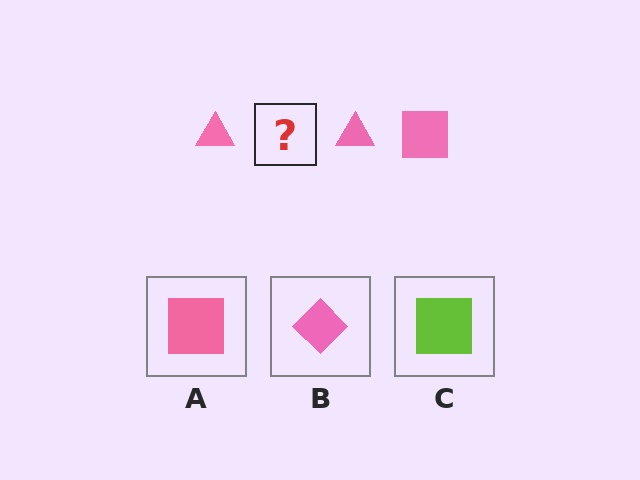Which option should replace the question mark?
Option A.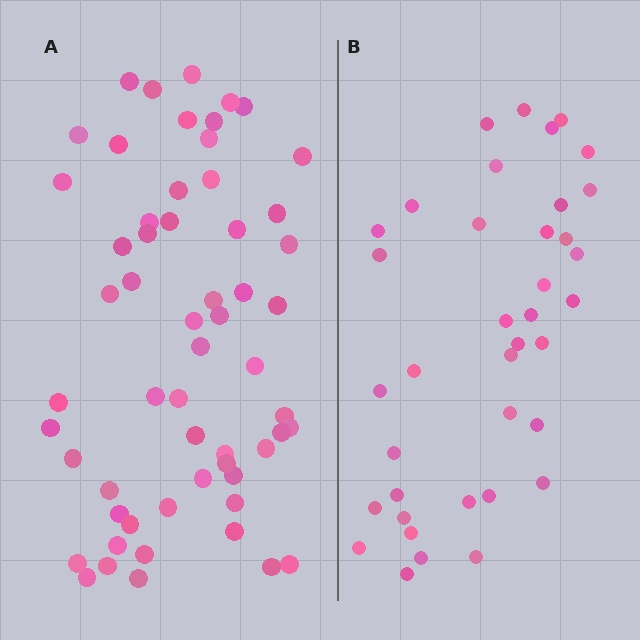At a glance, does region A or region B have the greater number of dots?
Region A (the left region) has more dots.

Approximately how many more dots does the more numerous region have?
Region A has approximately 20 more dots than region B.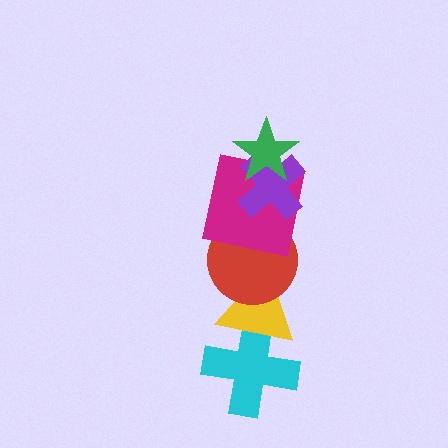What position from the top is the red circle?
The red circle is 4th from the top.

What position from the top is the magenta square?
The magenta square is 3rd from the top.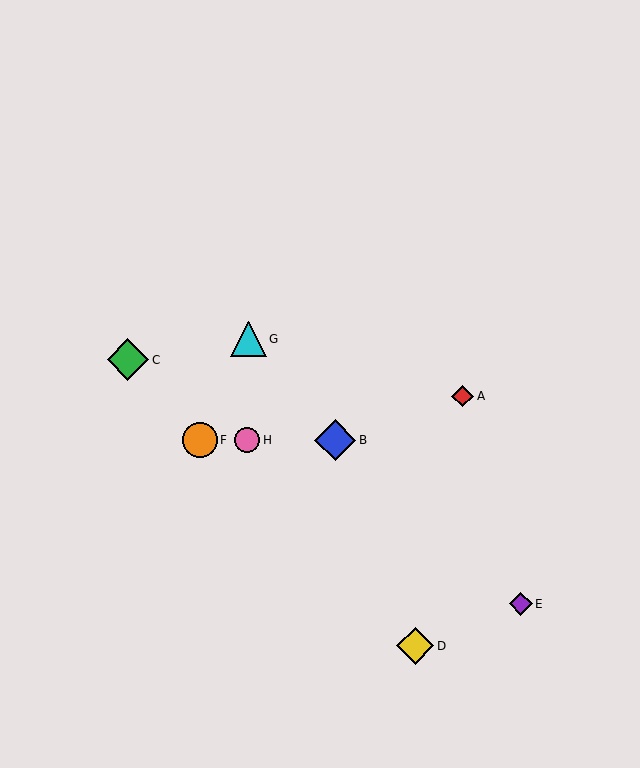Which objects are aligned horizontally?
Objects B, F, H are aligned horizontally.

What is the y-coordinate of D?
Object D is at y≈646.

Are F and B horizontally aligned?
Yes, both are at y≈440.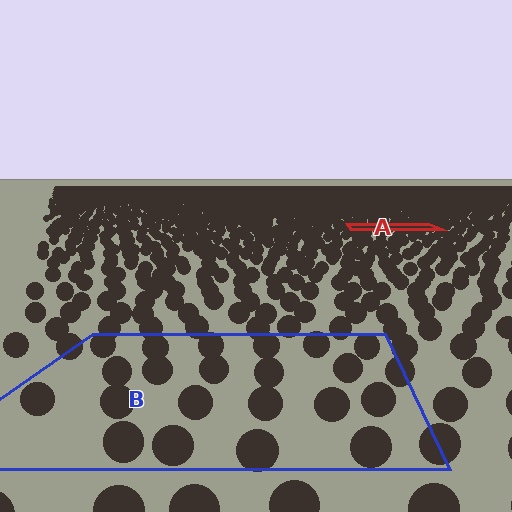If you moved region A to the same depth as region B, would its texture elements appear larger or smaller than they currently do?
They would appear larger. At a closer depth, the same texture elements are projected at a bigger on-screen size.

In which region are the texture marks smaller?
The texture marks are smaller in region A, because it is farther away.